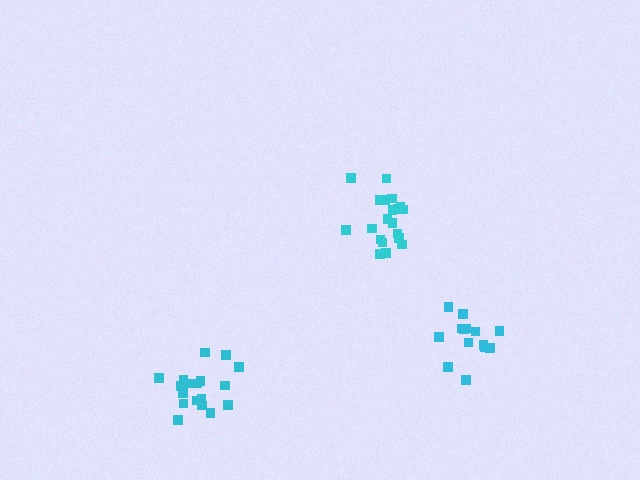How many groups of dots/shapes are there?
There are 3 groups.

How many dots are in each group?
Group 1: 20 dots, Group 2: 14 dots, Group 3: 19 dots (53 total).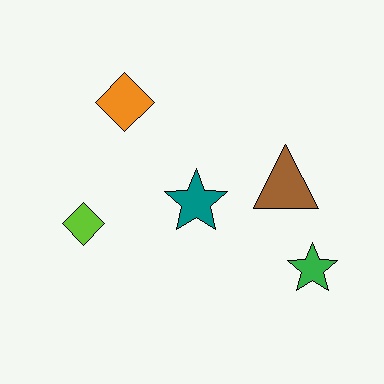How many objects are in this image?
There are 5 objects.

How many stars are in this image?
There are 2 stars.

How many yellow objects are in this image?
There are no yellow objects.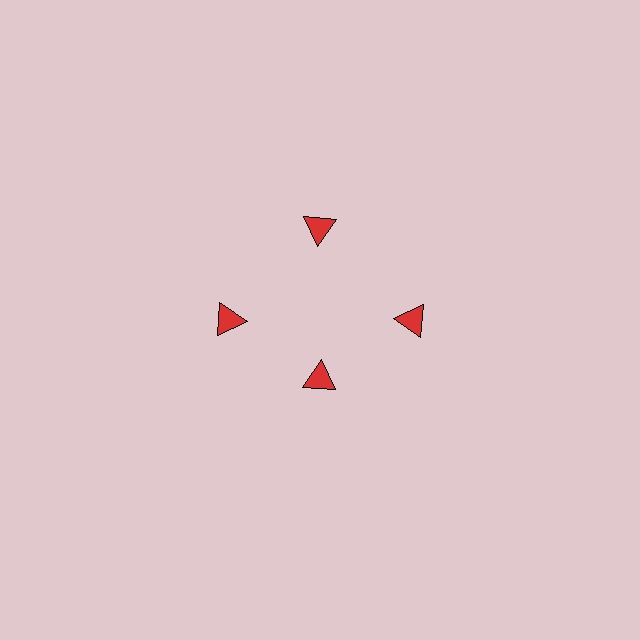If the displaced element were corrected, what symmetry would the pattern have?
It would have 4-fold rotational symmetry — the pattern would map onto itself every 90 degrees.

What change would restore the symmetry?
The symmetry would be restored by moving it outward, back onto the ring so that all 4 triangles sit at equal angles and equal distance from the center.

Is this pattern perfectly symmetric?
No. The 4 red triangles are arranged in a ring, but one element near the 6 o'clock position is pulled inward toward the center, breaking the 4-fold rotational symmetry.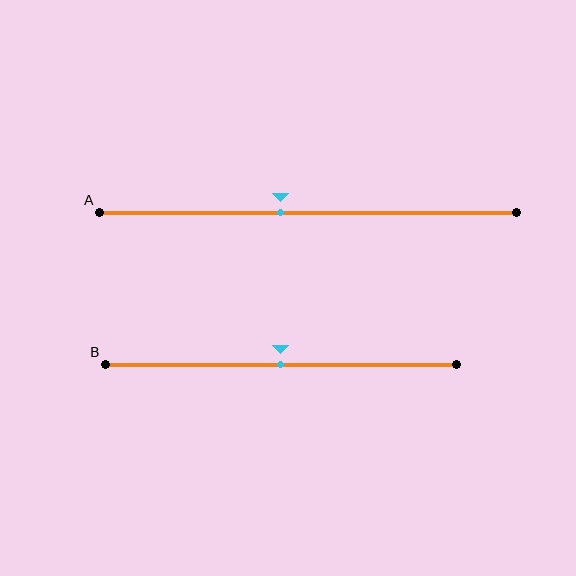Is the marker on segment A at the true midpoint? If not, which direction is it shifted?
No, the marker on segment A is shifted to the left by about 6% of the segment length.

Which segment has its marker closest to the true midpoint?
Segment B has its marker closest to the true midpoint.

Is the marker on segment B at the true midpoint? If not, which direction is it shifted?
Yes, the marker on segment B is at the true midpoint.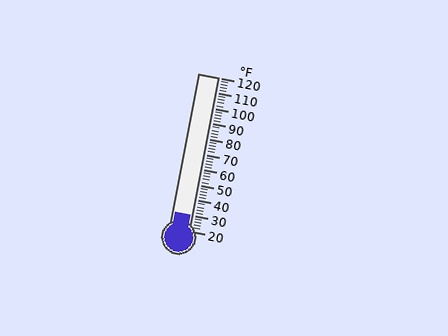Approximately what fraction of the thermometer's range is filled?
The thermometer is filled to approximately 10% of its range.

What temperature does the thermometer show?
The thermometer shows approximately 30°F.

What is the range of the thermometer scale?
The thermometer scale ranges from 20°F to 120°F.